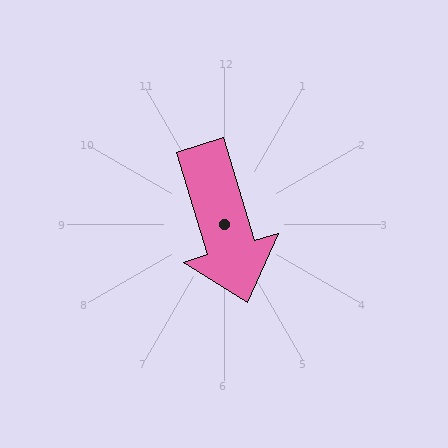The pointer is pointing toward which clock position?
Roughly 5 o'clock.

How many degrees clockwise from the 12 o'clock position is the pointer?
Approximately 163 degrees.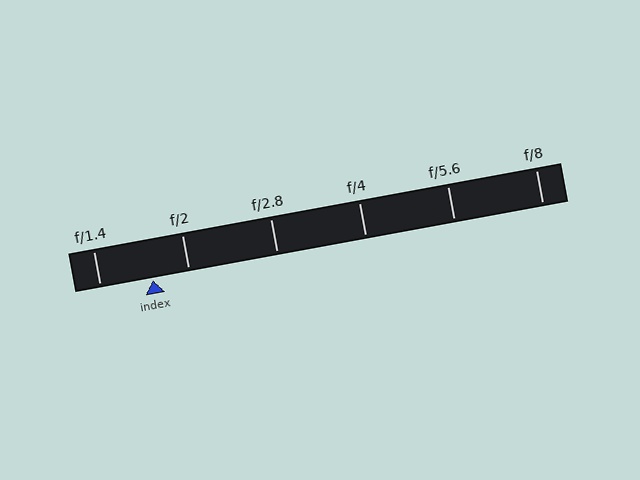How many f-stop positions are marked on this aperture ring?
There are 6 f-stop positions marked.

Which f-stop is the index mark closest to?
The index mark is closest to f/2.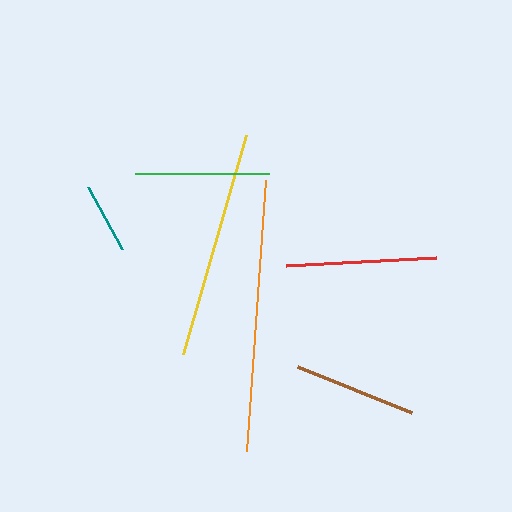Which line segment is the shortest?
The teal line is the shortest at approximately 71 pixels.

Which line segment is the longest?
The orange line is the longest at approximately 272 pixels.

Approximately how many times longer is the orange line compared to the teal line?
The orange line is approximately 3.8 times the length of the teal line.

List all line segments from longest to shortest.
From longest to shortest: orange, yellow, red, green, brown, teal.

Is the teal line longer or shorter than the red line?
The red line is longer than the teal line.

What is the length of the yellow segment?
The yellow segment is approximately 228 pixels long.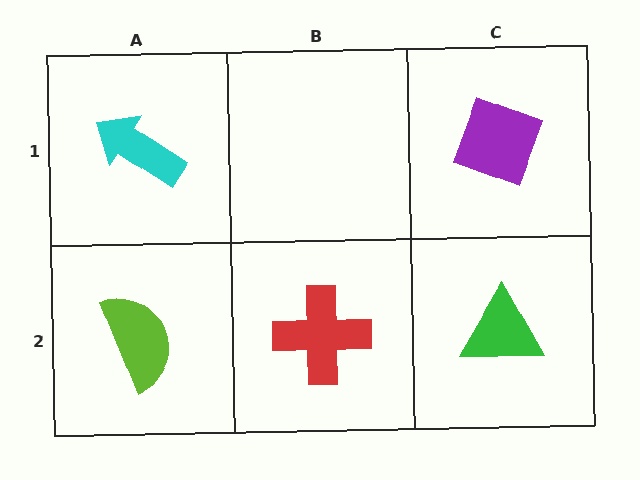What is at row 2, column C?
A green triangle.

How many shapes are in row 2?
3 shapes.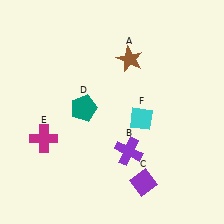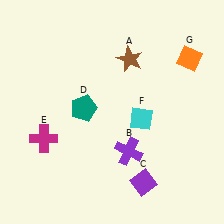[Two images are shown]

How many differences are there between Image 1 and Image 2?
There is 1 difference between the two images.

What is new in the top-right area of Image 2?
An orange diamond (G) was added in the top-right area of Image 2.